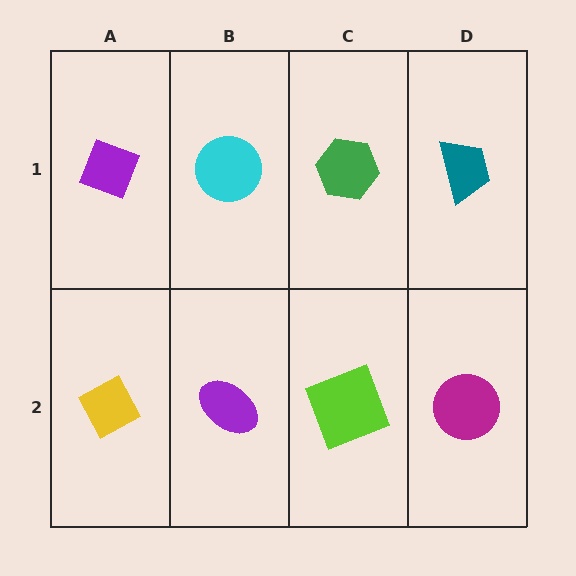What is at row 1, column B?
A cyan circle.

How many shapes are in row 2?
4 shapes.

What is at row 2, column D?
A magenta circle.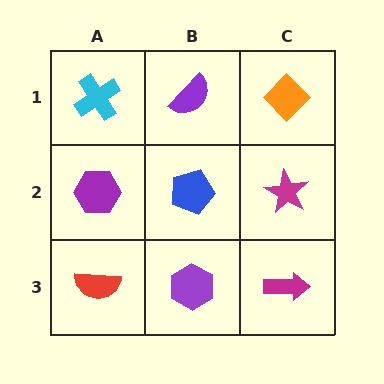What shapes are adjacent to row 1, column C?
A magenta star (row 2, column C), a purple semicircle (row 1, column B).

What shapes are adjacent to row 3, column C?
A magenta star (row 2, column C), a purple hexagon (row 3, column B).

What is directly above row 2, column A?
A cyan cross.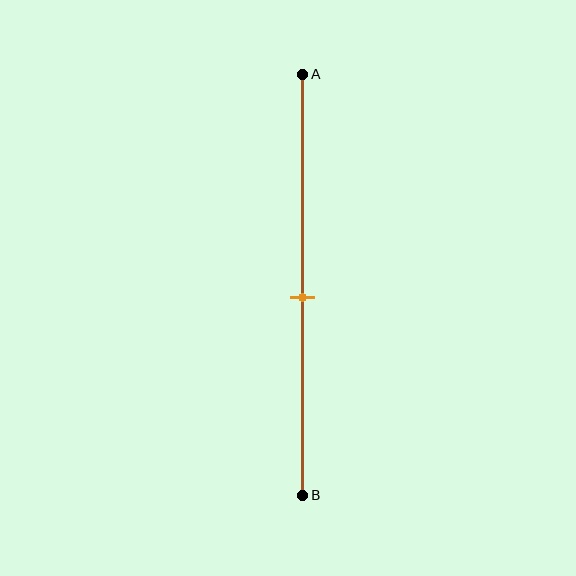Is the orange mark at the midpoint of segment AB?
No, the mark is at about 55% from A, not at the 50% midpoint.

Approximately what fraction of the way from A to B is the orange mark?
The orange mark is approximately 55% of the way from A to B.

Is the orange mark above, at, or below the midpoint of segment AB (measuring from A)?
The orange mark is below the midpoint of segment AB.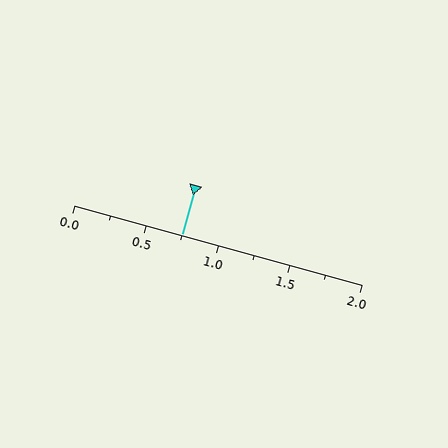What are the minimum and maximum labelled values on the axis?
The axis runs from 0.0 to 2.0.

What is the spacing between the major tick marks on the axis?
The major ticks are spaced 0.5 apart.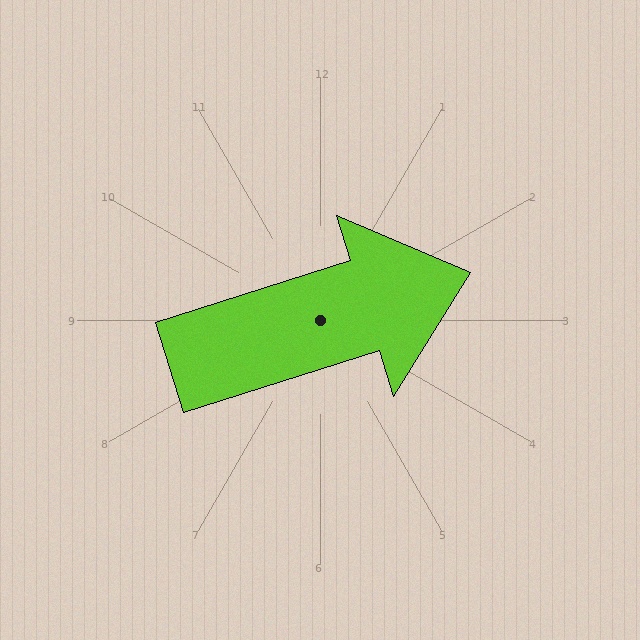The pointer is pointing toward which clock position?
Roughly 2 o'clock.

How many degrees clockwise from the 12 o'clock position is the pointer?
Approximately 72 degrees.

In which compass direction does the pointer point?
East.